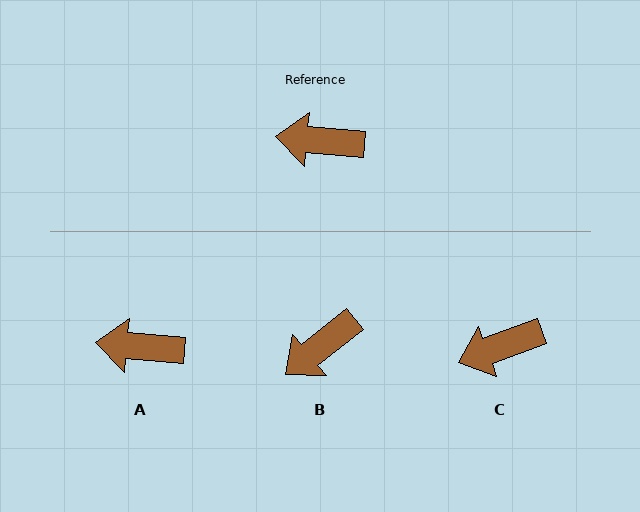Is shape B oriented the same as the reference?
No, it is off by about 44 degrees.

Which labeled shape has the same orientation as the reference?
A.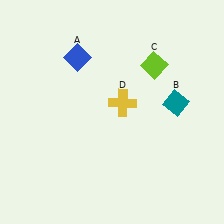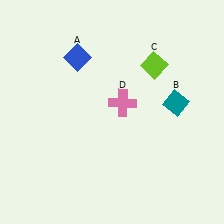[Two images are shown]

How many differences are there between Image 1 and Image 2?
There is 1 difference between the two images.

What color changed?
The cross (D) changed from yellow in Image 1 to pink in Image 2.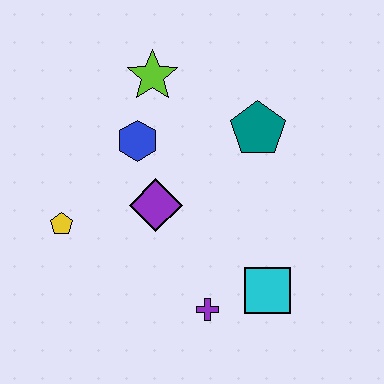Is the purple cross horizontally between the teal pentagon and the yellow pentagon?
Yes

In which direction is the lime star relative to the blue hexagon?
The lime star is above the blue hexagon.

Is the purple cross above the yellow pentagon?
No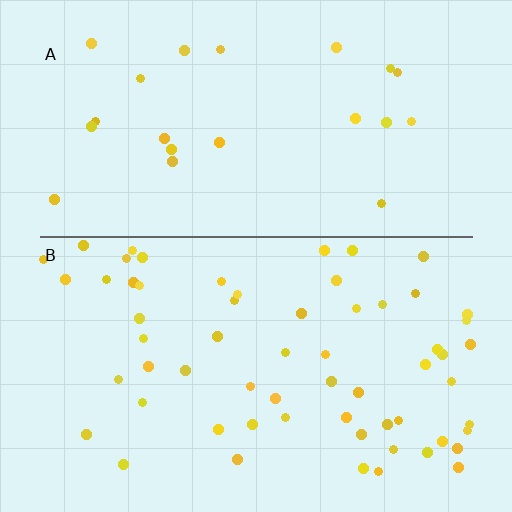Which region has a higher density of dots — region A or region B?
B (the bottom).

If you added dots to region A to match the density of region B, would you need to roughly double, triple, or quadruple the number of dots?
Approximately triple.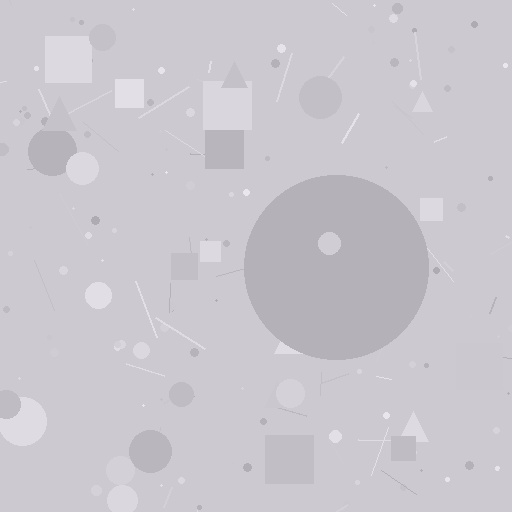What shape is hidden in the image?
A circle is hidden in the image.